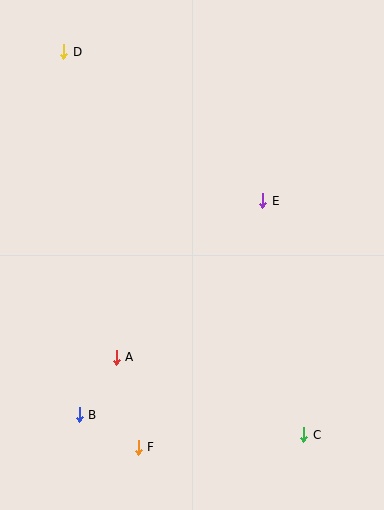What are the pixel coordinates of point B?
Point B is at (79, 415).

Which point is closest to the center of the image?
Point E at (263, 201) is closest to the center.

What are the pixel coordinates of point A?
Point A is at (116, 357).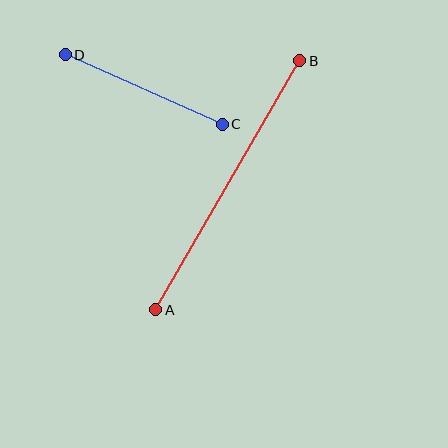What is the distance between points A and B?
The distance is approximately 288 pixels.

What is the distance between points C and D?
The distance is approximately 171 pixels.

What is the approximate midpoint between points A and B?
The midpoint is at approximately (228, 185) pixels.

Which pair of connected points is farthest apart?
Points A and B are farthest apart.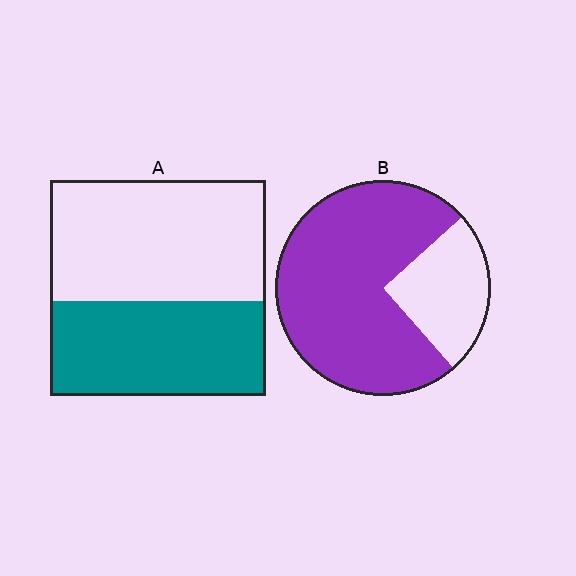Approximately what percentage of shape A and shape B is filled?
A is approximately 45% and B is approximately 75%.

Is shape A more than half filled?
No.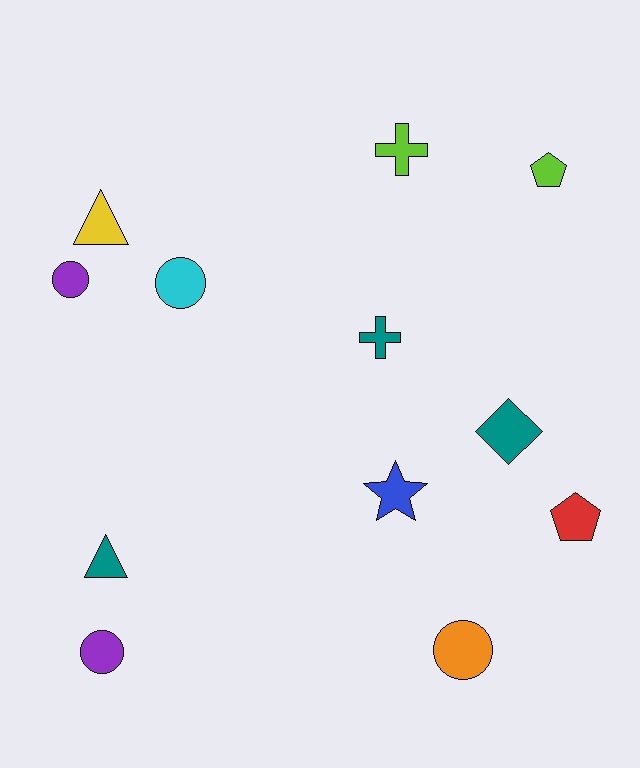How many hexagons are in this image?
There are no hexagons.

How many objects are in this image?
There are 12 objects.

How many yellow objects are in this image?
There is 1 yellow object.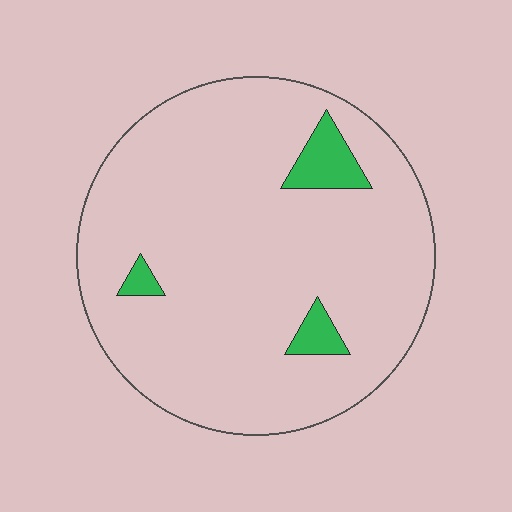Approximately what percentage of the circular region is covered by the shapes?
Approximately 5%.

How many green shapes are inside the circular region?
3.